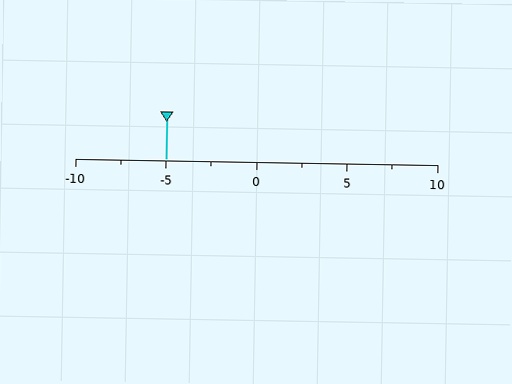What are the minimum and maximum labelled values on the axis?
The axis runs from -10 to 10.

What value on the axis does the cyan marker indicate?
The marker indicates approximately -5.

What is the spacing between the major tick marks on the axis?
The major ticks are spaced 5 apart.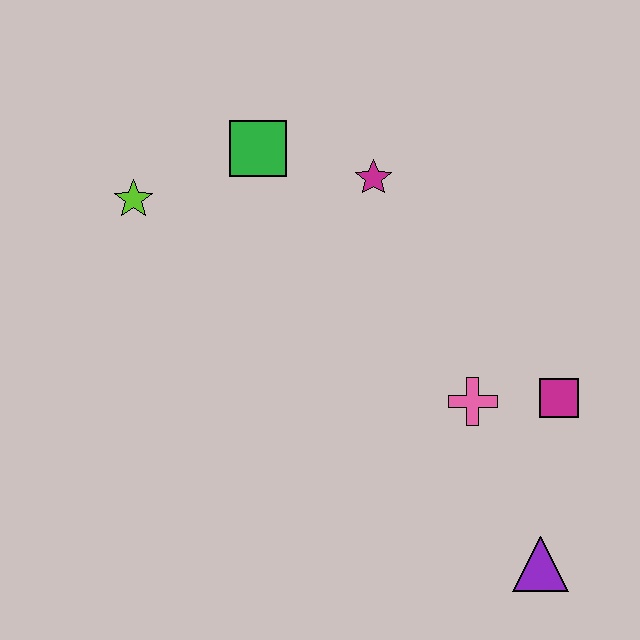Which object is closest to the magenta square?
The pink cross is closest to the magenta square.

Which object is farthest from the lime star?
The purple triangle is farthest from the lime star.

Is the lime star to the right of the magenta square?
No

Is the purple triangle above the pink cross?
No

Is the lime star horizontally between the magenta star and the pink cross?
No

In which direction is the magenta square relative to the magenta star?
The magenta square is below the magenta star.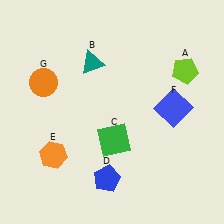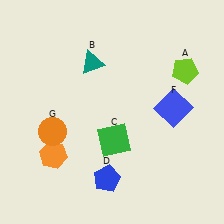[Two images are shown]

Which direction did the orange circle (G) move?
The orange circle (G) moved down.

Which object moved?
The orange circle (G) moved down.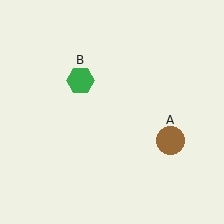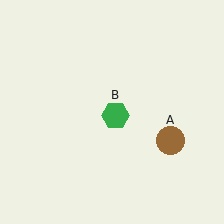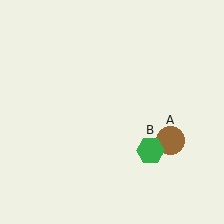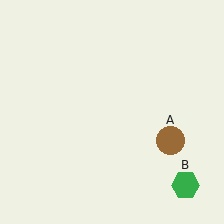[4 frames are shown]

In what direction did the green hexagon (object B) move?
The green hexagon (object B) moved down and to the right.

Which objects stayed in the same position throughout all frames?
Brown circle (object A) remained stationary.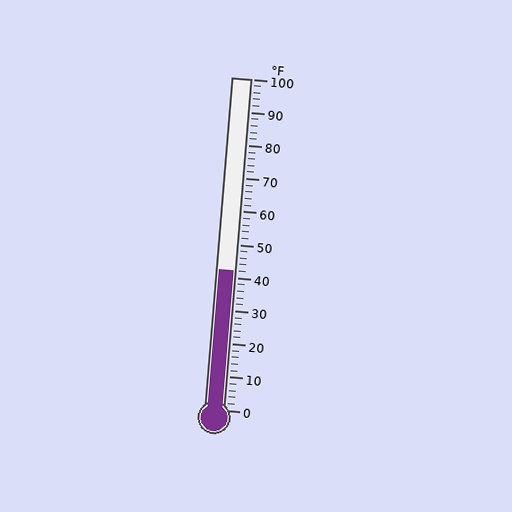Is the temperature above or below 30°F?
The temperature is above 30°F.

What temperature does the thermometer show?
The thermometer shows approximately 42°F.